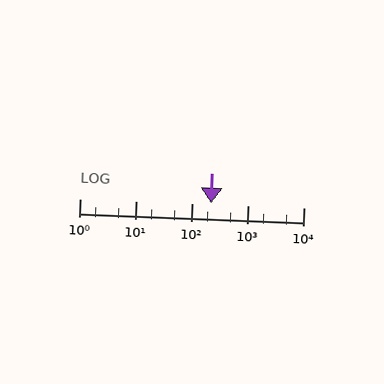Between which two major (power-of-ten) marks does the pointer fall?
The pointer is between 100 and 1000.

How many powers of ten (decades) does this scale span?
The scale spans 4 decades, from 1 to 10000.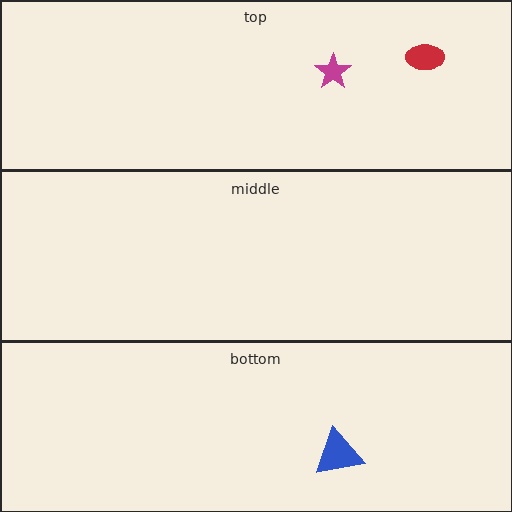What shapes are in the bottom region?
The blue triangle.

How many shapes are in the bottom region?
1.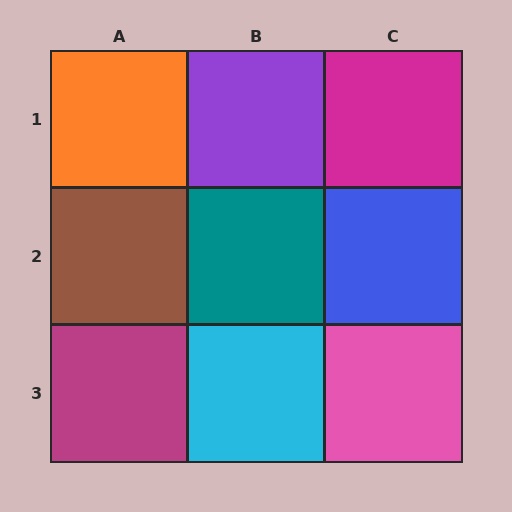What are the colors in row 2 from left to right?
Brown, teal, blue.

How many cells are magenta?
2 cells are magenta.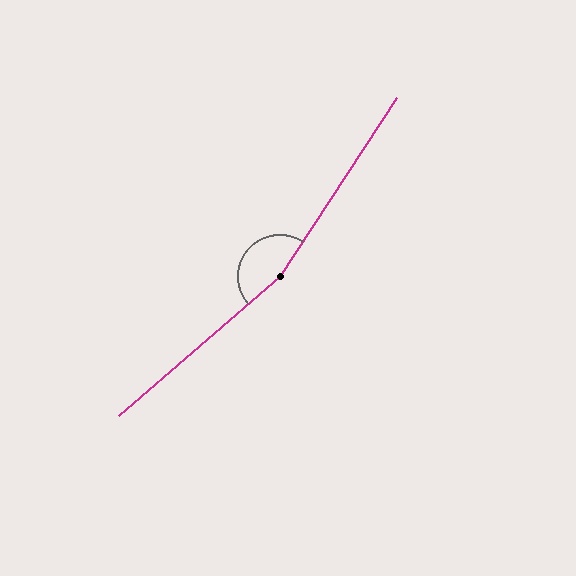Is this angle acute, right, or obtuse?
It is obtuse.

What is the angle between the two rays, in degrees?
Approximately 164 degrees.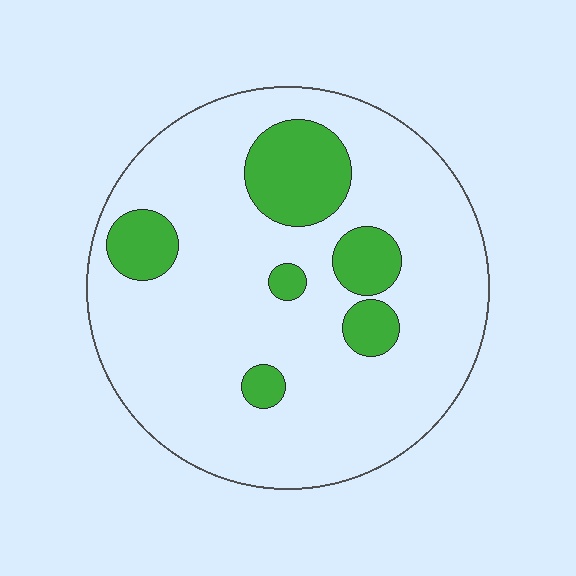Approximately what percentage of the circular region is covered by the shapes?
Approximately 20%.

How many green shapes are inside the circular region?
6.